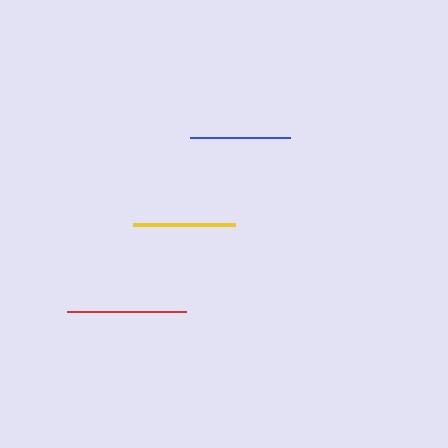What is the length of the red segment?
The red segment is approximately 119 pixels long.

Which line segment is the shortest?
The blue line is the shortest at approximately 100 pixels.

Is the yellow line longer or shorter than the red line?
The red line is longer than the yellow line.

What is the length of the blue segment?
The blue segment is approximately 100 pixels long.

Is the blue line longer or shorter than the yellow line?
The yellow line is longer than the blue line.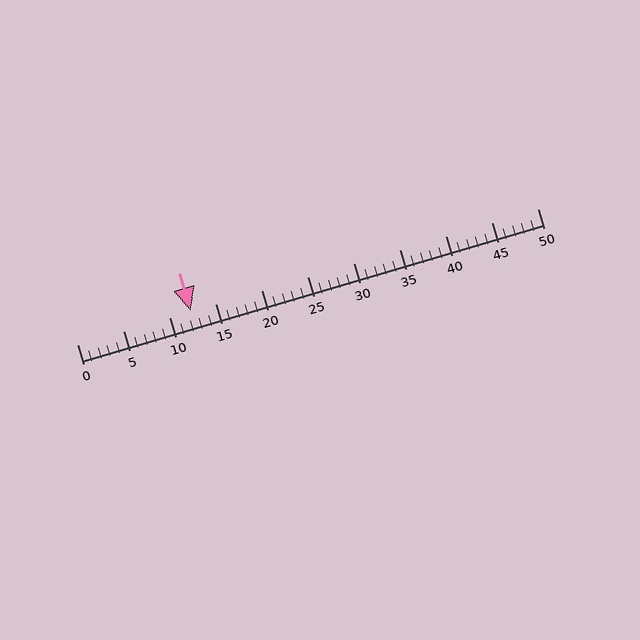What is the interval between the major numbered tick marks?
The major tick marks are spaced 5 units apart.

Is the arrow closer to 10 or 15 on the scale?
The arrow is closer to 10.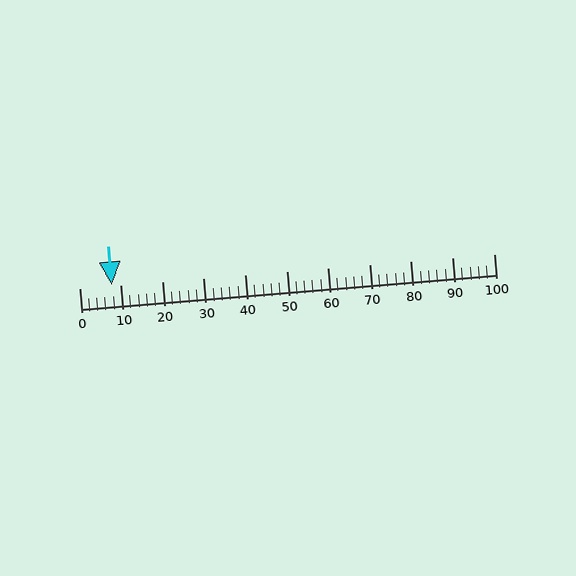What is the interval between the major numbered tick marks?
The major tick marks are spaced 10 units apart.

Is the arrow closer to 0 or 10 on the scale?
The arrow is closer to 10.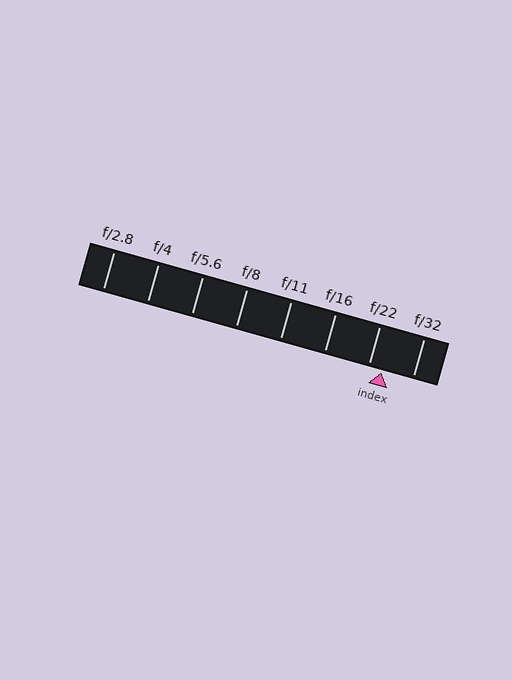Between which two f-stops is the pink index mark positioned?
The index mark is between f/22 and f/32.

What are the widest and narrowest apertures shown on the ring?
The widest aperture shown is f/2.8 and the narrowest is f/32.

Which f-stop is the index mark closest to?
The index mark is closest to f/22.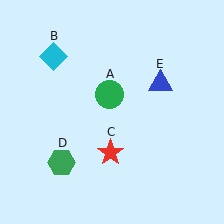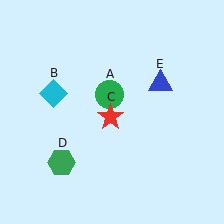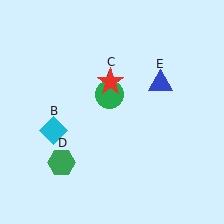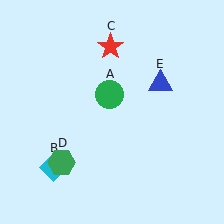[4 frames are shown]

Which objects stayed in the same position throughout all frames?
Green circle (object A) and green hexagon (object D) and blue triangle (object E) remained stationary.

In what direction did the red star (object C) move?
The red star (object C) moved up.